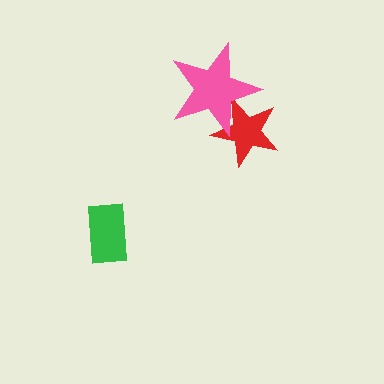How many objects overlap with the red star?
1 object overlaps with the red star.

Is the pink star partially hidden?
No, no other shape covers it.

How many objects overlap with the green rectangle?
0 objects overlap with the green rectangle.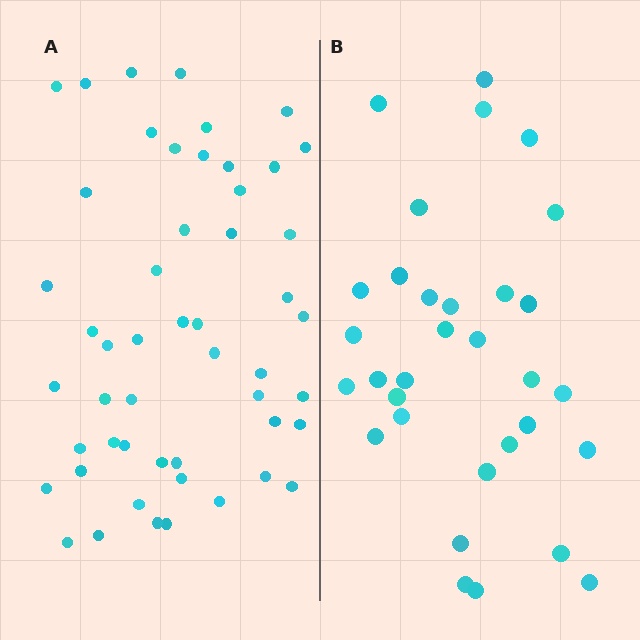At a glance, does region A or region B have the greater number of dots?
Region A (the left region) has more dots.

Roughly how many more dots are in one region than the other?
Region A has approximately 20 more dots than region B.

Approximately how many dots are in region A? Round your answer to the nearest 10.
About 50 dots. (The exact count is 51, which rounds to 50.)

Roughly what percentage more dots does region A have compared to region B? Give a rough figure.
About 60% more.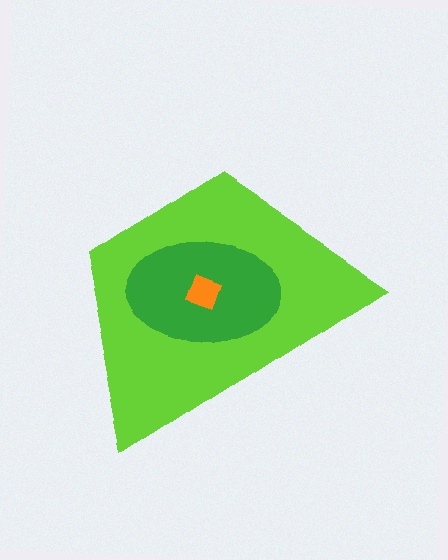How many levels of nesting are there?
3.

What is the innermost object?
The orange diamond.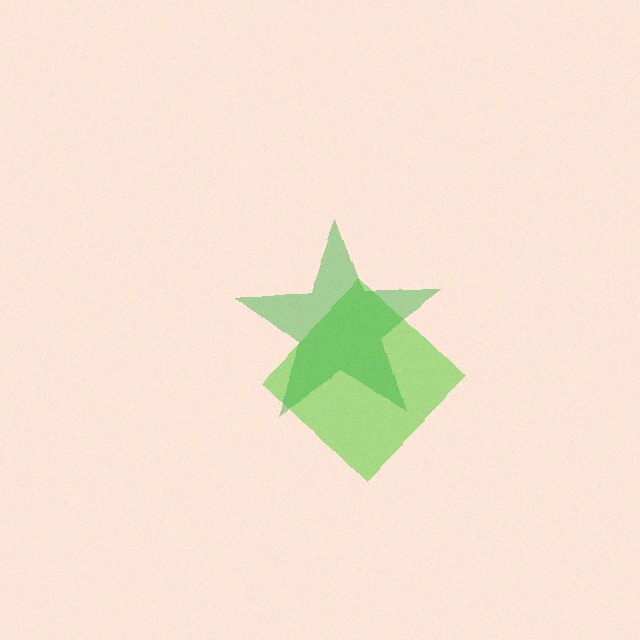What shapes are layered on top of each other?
The layered shapes are: a lime diamond, a green star.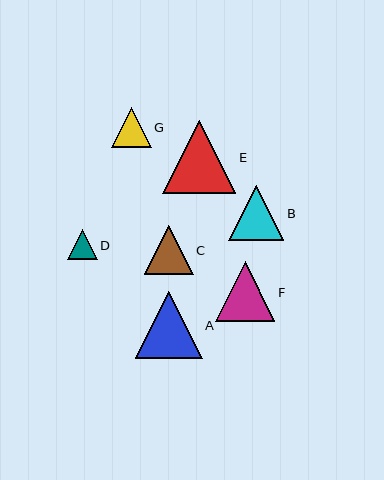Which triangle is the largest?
Triangle E is the largest with a size of approximately 73 pixels.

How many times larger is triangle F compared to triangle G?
Triangle F is approximately 1.5 times the size of triangle G.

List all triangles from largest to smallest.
From largest to smallest: E, A, F, B, C, G, D.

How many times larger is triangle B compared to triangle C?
Triangle B is approximately 1.1 times the size of triangle C.